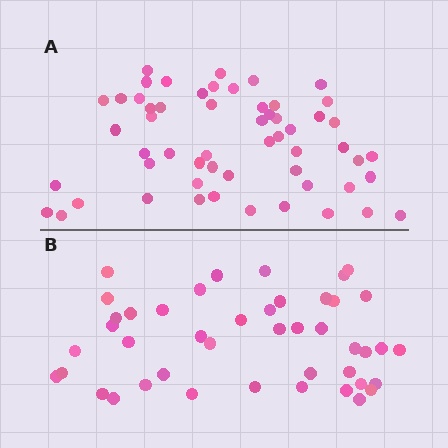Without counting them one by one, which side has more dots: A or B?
Region A (the top region) has more dots.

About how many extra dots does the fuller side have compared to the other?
Region A has roughly 12 or so more dots than region B.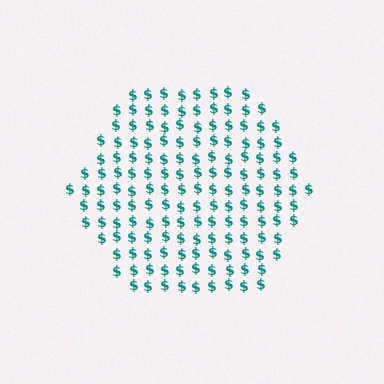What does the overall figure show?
The overall figure shows a hexagon.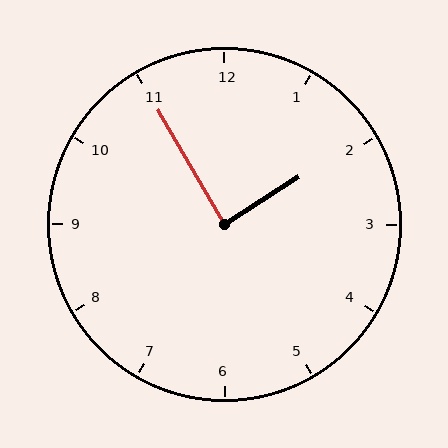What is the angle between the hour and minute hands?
Approximately 88 degrees.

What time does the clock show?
1:55.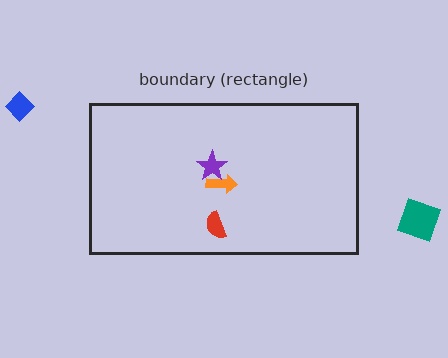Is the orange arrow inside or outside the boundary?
Inside.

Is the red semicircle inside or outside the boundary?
Inside.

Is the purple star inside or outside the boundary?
Inside.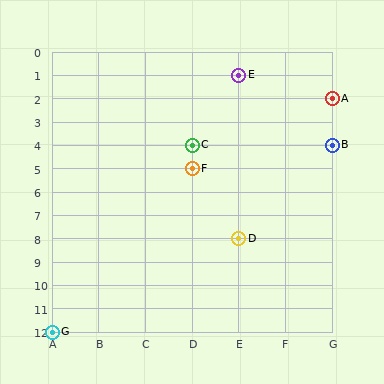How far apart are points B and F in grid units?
Points B and F are 3 columns and 1 row apart (about 3.2 grid units diagonally).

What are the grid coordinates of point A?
Point A is at grid coordinates (G, 2).